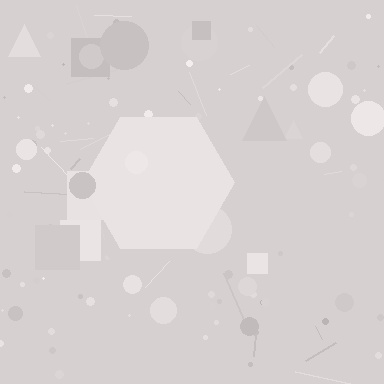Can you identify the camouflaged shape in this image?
The camouflaged shape is a hexagon.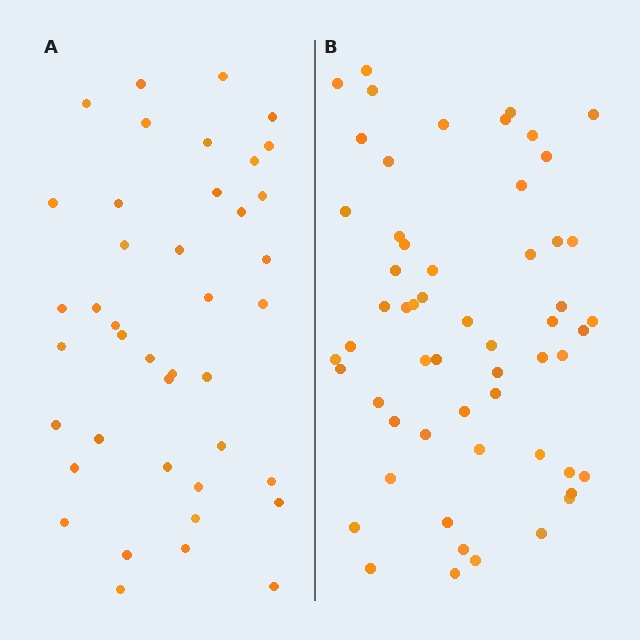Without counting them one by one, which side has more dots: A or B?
Region B (the right region) has more dots.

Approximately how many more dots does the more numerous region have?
Region B has approximately 15 more dots than region A.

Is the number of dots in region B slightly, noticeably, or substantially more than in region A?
Region B has noticeably more, but not dramatically so. The ratio is roughly 1.4 to 1.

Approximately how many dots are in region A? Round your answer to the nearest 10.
About 40 dots. (The exact count is 41, which rounds to 40.)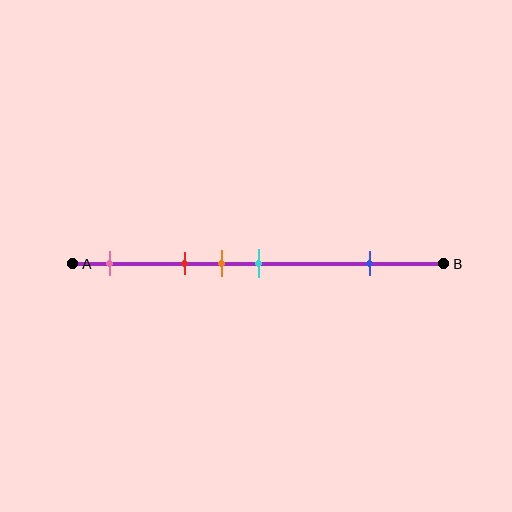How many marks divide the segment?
There are 5 marks dividing the segment.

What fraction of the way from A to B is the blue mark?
The blue mark is approximately 80% (0.8) of the way from A to B.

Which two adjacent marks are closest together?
The orange and cyan marks are the closest adjacent pair.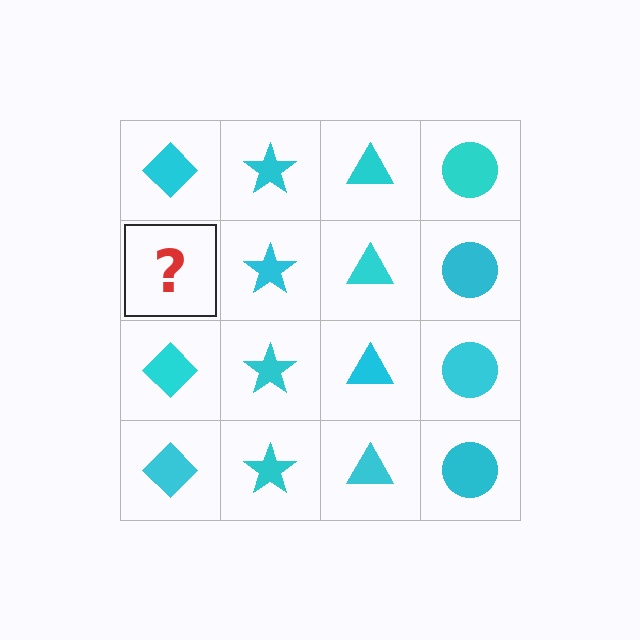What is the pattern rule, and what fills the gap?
The rule is that each column has a consistent shape. The gap should be filled with a cyan diamond.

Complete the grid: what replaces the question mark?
The question mark should be replaced with a cyan diamond.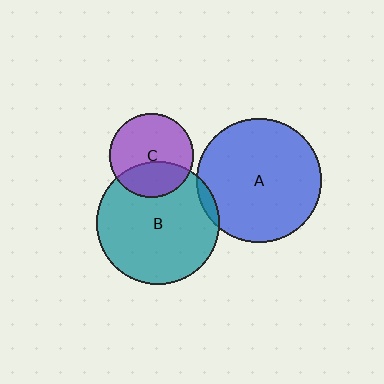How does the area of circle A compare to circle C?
Approximately 2.2 times.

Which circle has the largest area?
Circle A (blue).